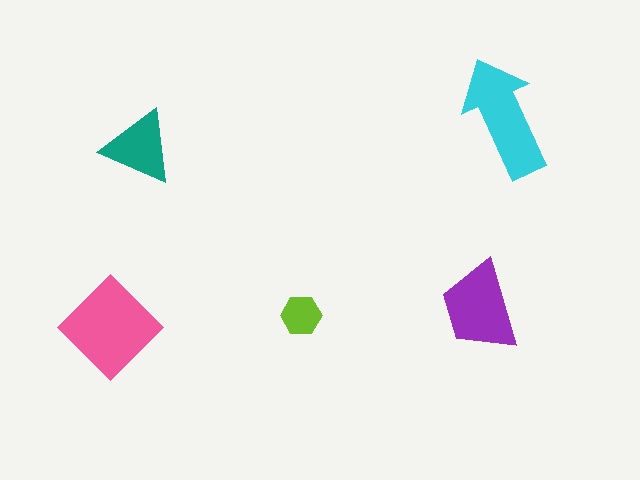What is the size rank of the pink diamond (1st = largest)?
1st.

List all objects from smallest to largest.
The lime hexagon, the teal triangle, the purple trapezoid, the cyan arrow, the pink diamond.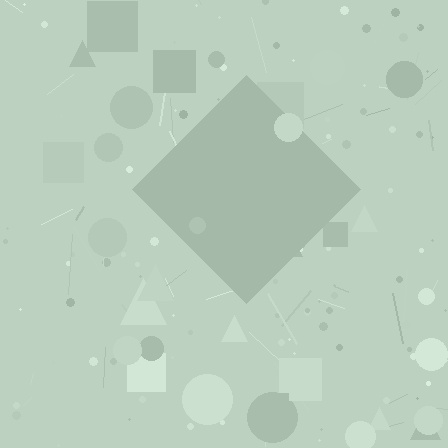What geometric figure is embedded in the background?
A diamond is embedded in the background.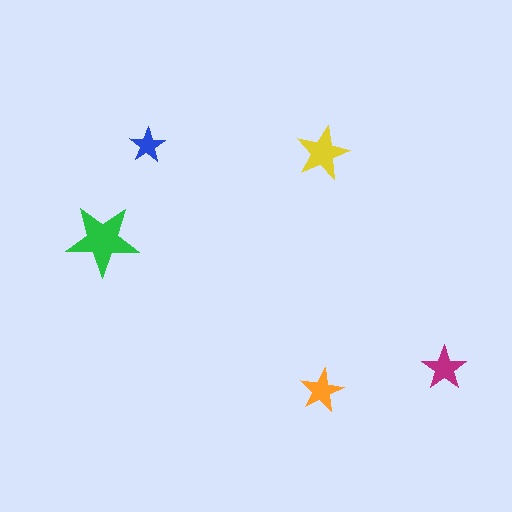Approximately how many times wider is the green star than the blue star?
About 2 times wider.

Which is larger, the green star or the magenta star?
The green one.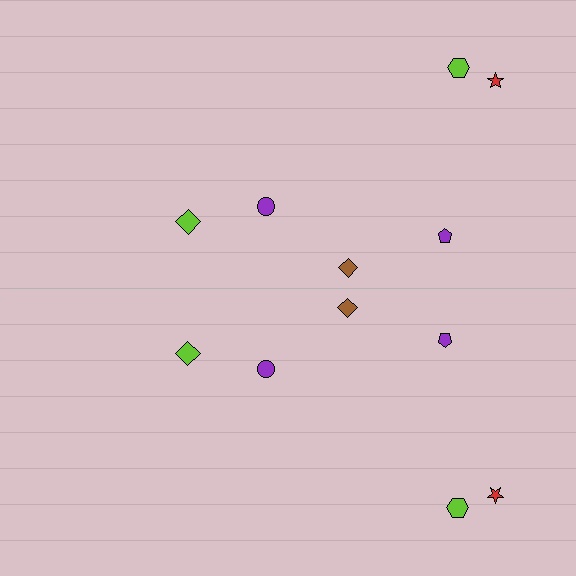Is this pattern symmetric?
Yes, this pattern has bilateral (reflection) symmetry.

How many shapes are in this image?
There are 12 shapes in this image.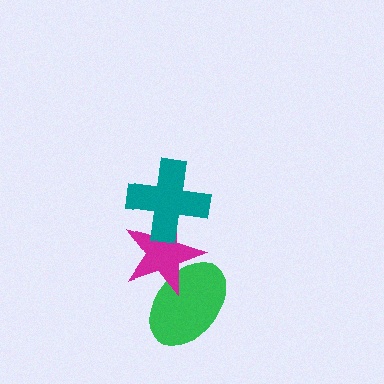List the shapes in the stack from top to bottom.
From top to bottom: the teal cross, the magenta star, the green ellipse.